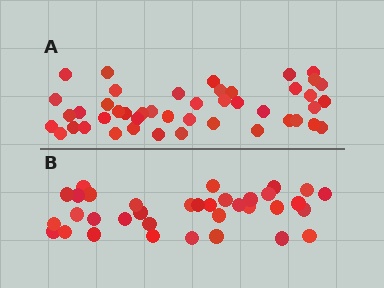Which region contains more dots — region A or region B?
Region A (the top region) has more dots.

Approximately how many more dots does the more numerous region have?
Region A has roughly 10 or so more dots than region B.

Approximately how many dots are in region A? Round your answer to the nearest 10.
About 40 dots. (The exact count is 45, which rounds to 40.)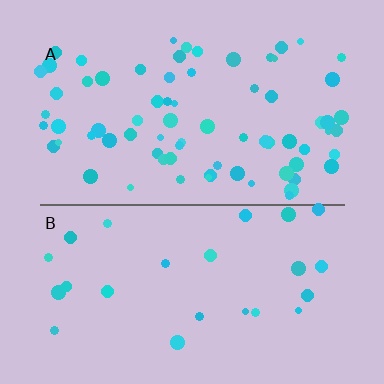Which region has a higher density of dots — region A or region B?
A (the top).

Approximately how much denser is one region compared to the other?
Approximately 3.0× — region A over region B.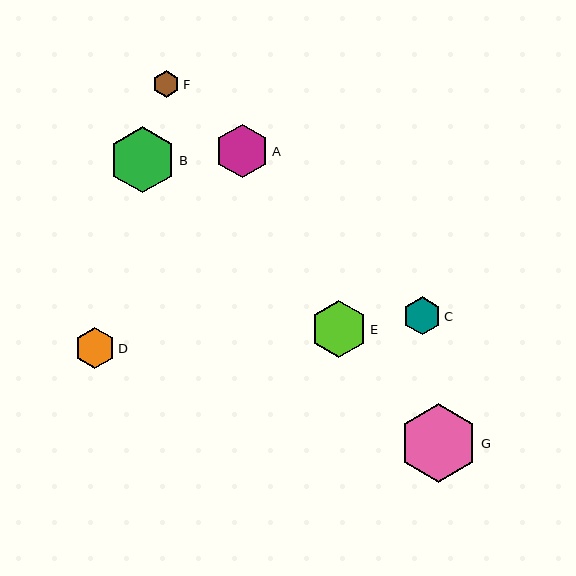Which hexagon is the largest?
Hexagon G is the largest with a size of approximately 79 pixels.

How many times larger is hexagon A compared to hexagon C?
Hexagon A is approximately 1.4 times the size of hexagon C.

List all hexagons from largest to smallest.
From largest to smallest: G, B, E, A, D, C, F.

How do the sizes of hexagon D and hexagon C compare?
Hexagon D and hexagon C are approximately the same size.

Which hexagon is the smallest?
Hexagon F is the smallest with a size of approximately 27 pixels.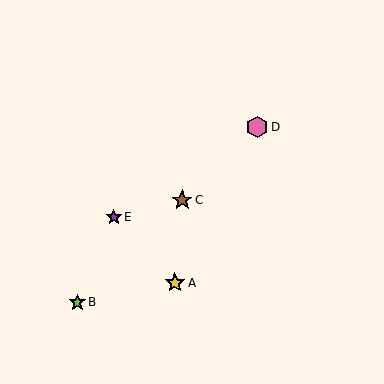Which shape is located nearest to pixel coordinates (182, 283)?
The yellow star (labeled A) at (175, 283) is nearest to that location.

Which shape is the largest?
The pink hexagon (labeled D) is the largest.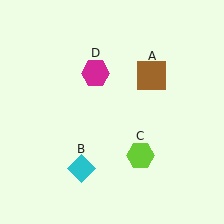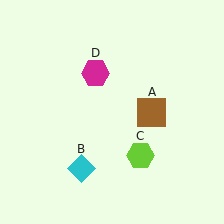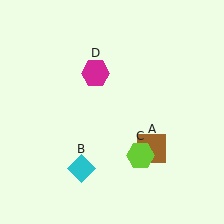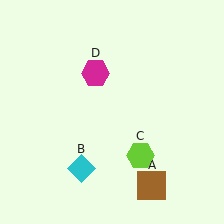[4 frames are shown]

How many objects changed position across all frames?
1 object changed position: brown square (object A).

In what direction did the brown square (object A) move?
The brown square (object A) moved down.